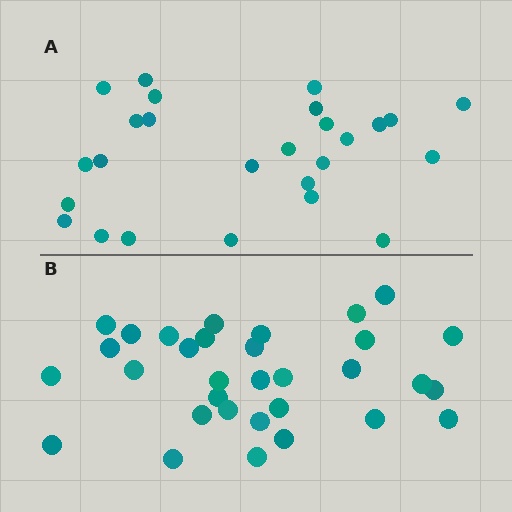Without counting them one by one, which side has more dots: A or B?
Region B (the bottom region) has more dots.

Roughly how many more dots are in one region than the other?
Region B has about 6 more dots than region A.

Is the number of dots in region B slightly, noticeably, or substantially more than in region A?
Region B has only slightly more — the two regions are fairly close. The ratio is roughly 1.2 to 1.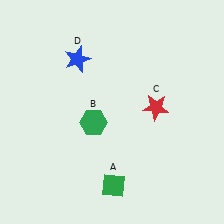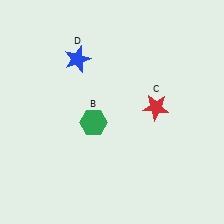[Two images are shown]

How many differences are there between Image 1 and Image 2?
There is 1 difference between the two images.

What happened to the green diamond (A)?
The green diamond (A) was removed in Image 2. It was in the bottom-right area of Image 1.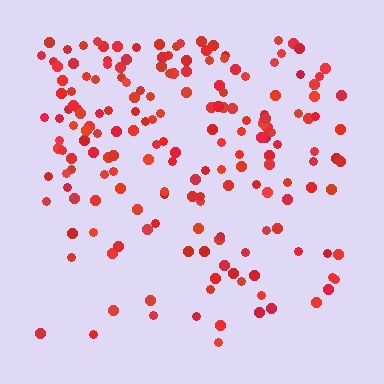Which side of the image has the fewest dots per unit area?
The bottom.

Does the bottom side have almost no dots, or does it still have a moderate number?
Still a moderate number, just noticeably fewer than the top.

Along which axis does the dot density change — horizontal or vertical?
Vertical.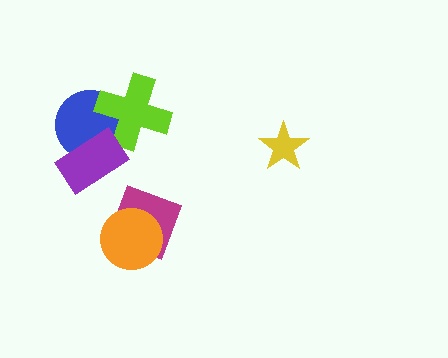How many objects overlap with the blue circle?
2 objects overlap with the blue circle.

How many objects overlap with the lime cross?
1 object overlaps with the lime cross.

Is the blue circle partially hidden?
Yes, it is partially covered by another shape.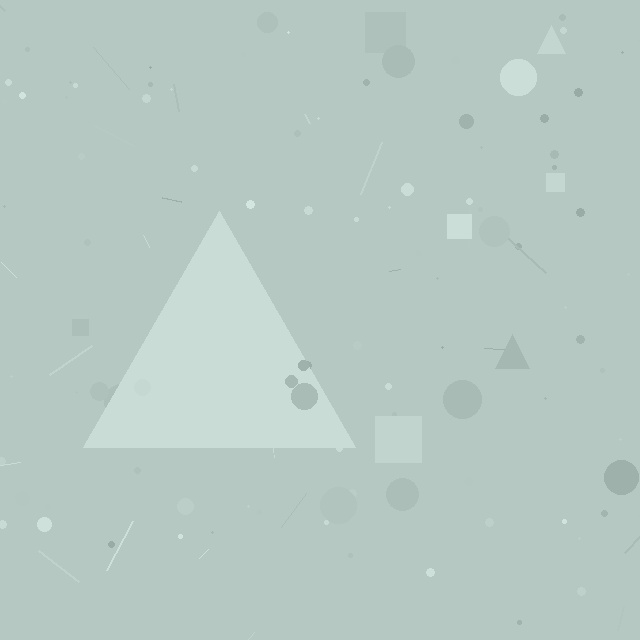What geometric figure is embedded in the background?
A triangle is embedded in the background.